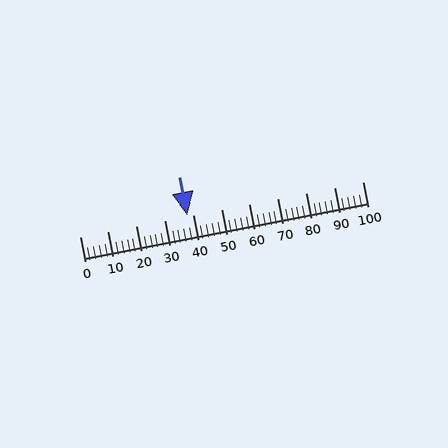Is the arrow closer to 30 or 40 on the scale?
The arrow is closer to 40.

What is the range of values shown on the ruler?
The ruler shows values from 0 to 100.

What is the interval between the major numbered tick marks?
The major tick marks are spaced 10 units apart.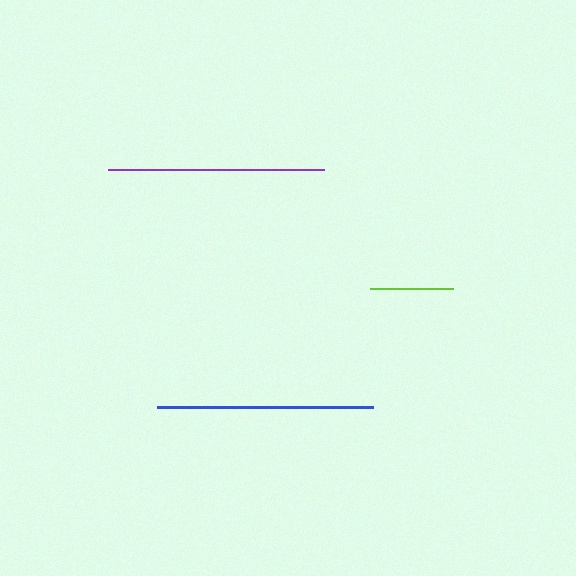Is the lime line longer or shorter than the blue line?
The blue line is longer than the lime line.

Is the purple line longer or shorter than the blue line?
The blue line is longer than the purple line.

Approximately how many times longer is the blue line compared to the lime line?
The blue line is approximately 2.6 times the length of the lime line.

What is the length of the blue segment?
The blue segment is approximately 215 pixels long.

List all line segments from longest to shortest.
From longest to shortest: blue, purple, lime.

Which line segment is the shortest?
The lime line is the shortest at approximately 83 pixels.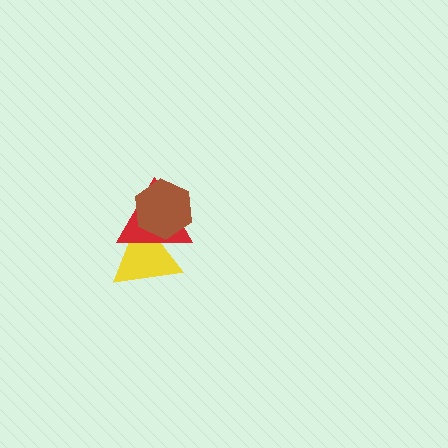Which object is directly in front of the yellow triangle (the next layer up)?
The red triangle is directly in front of the yellow triangle.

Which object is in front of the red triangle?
The brown hexagon is in front of the red triangle.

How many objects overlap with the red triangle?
2 objects overlap with the red triangle.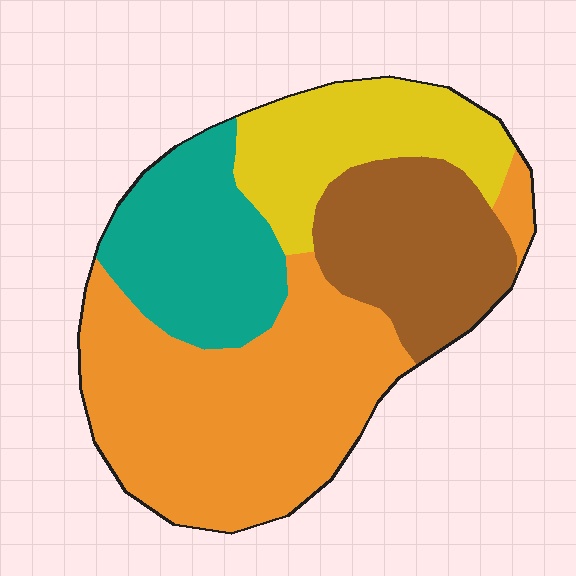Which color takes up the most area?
Orange, at roughly 40%.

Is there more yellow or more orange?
Orange.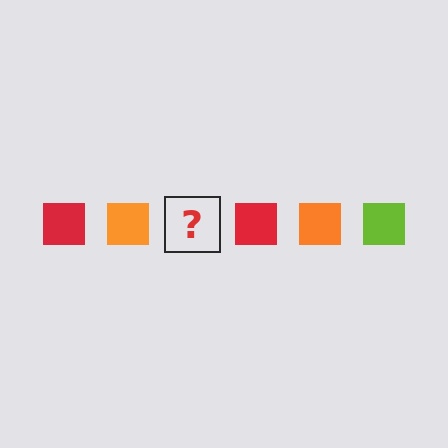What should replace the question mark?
The question mark should be replaced with a lime square.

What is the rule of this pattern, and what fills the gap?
The rule is that the pattern cycles through red, orange, lime squares. The gap should be filled with a lime square.